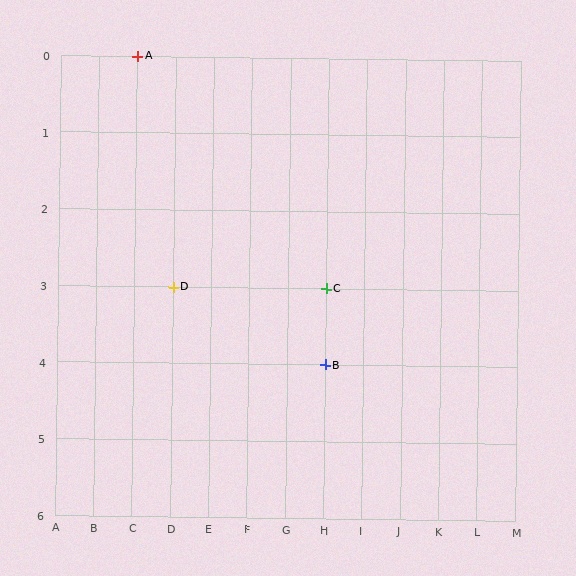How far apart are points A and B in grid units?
Points A and B are 5 columns and 4 rows apart (about 6.4 grid units diagonally).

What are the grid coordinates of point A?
Point A is at grid coordinates (C, 0).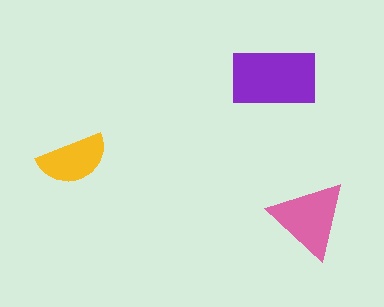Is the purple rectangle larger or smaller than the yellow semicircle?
Larger.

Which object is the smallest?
The yellow semicircle.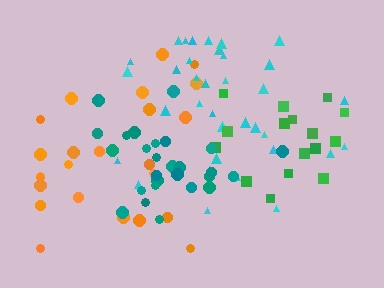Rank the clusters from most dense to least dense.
teal, cyan, green, orange.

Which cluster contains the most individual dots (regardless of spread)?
Cyan (35).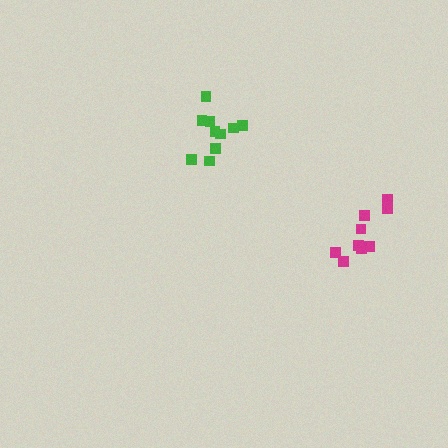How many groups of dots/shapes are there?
There are 2 groups.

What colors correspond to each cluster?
The clusters are colored: green, magenta.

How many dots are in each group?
Group 1: 10 dots, Group 2: 9 dots (19 total).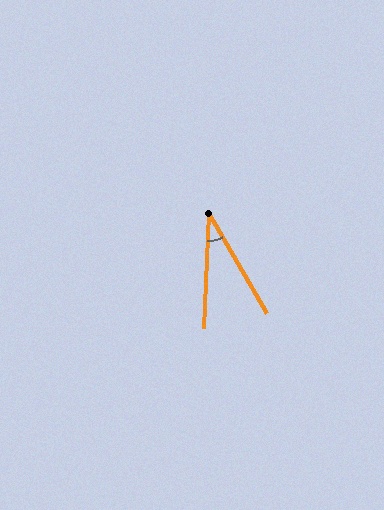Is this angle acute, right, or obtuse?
It is acute.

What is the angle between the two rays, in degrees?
Approximately 32 degrees.